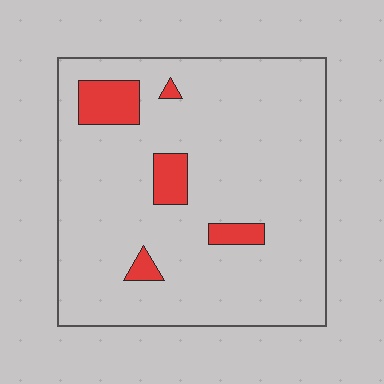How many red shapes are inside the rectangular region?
5.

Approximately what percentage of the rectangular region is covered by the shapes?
Approximately 10%.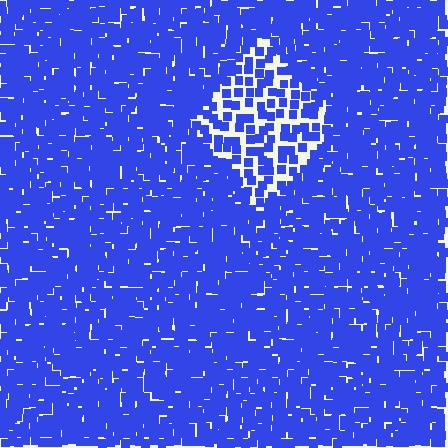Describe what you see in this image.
The image contains small blue elements arranged at two different densities. A diamond-shaped region is visible where the elements are less densely packed than the surrounding area.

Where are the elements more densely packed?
The elements are more densely packed outside the diamond boundary.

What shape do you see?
I see a diamond.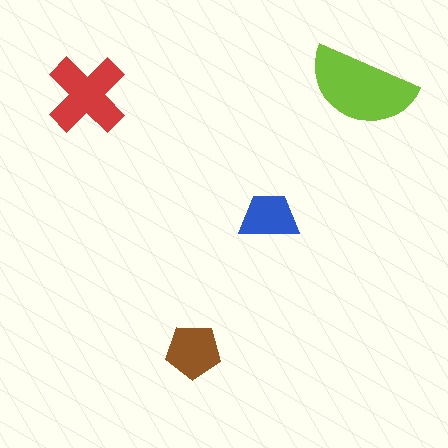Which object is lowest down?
The brown pentagon is bottommost.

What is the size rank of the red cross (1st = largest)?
2nd.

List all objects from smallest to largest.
The blue trapezoid, the brown pentagon, the red cross, the lime semicircle.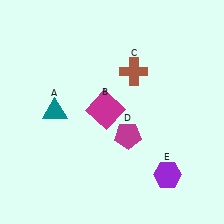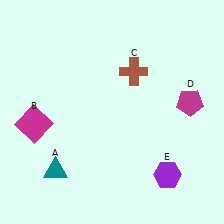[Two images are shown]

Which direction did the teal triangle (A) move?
The teal triangle (A) moved down.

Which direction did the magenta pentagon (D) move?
The magenta pentagon (D) moved right.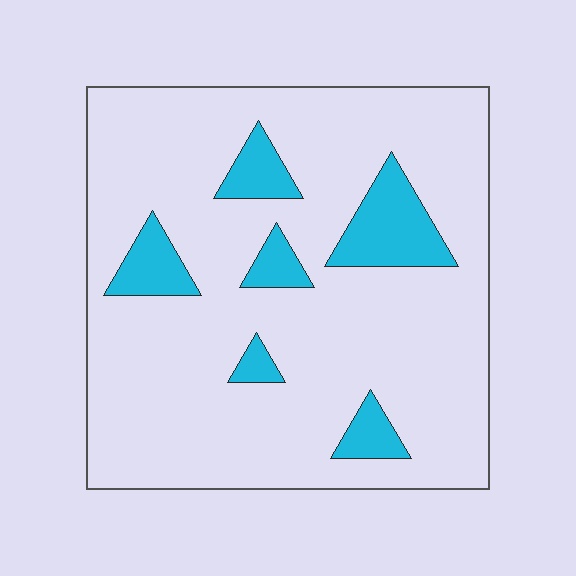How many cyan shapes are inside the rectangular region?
6.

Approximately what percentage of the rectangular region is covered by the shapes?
Approximately 15%.